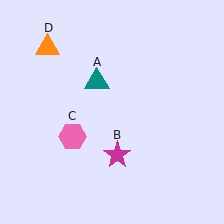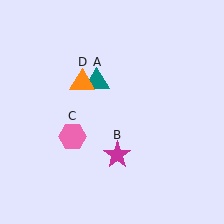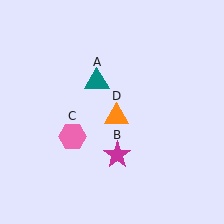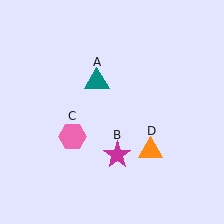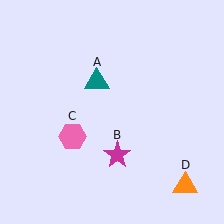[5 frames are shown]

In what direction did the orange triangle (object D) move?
The orange triangle (object D) moved down and to the right.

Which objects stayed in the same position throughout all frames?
Teal triangle (object A) and magenta star (object B) and pink hexagon (object C) remained stationary.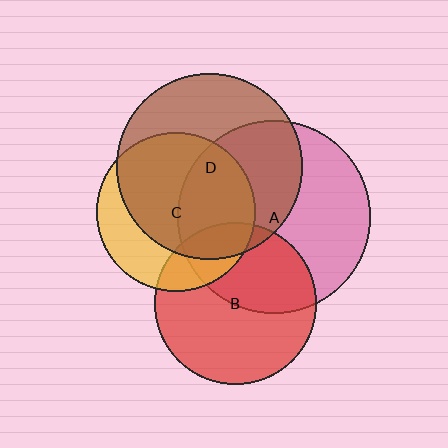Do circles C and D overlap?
Yes.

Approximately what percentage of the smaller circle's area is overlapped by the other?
Approximately 70%.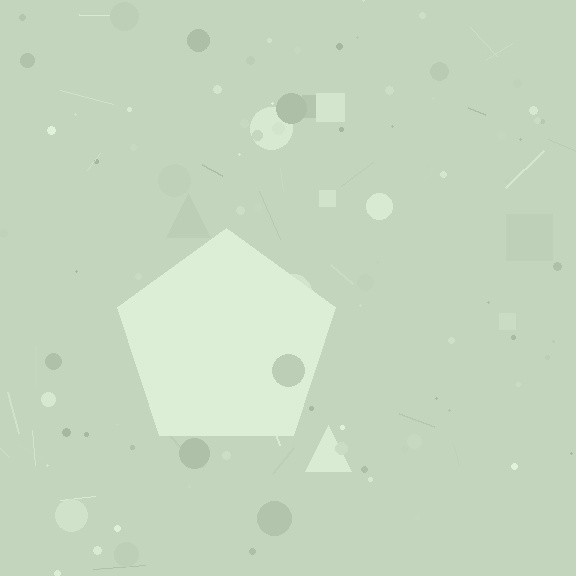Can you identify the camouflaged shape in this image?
The camouflaged shape is a pentagon.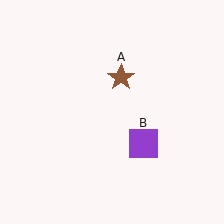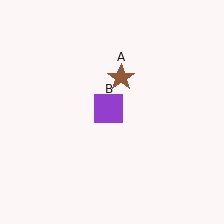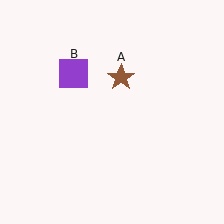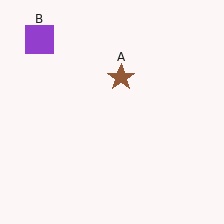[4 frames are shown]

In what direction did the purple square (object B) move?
The purple square (object B) moved up and to the left.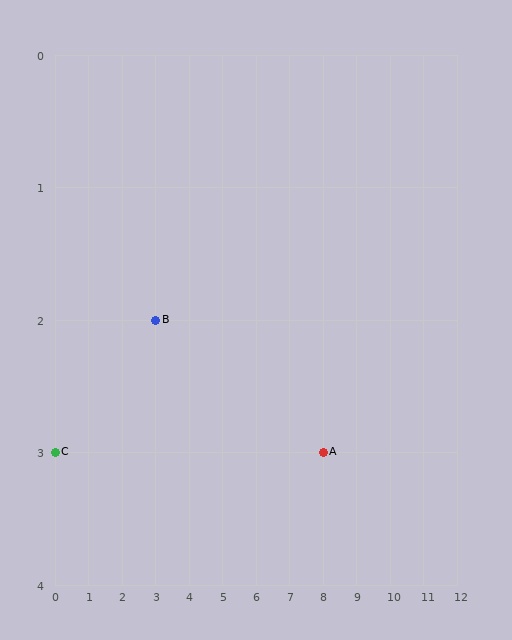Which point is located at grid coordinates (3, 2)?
Point B is at (3, 2).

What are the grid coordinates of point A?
Point A is at grid coordinates (8, 3).